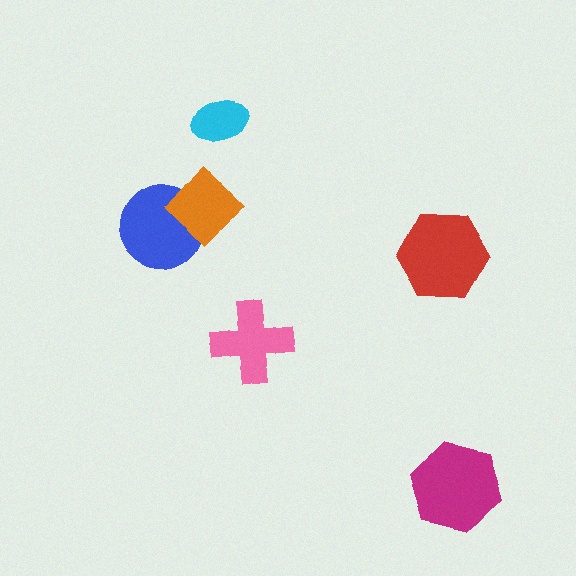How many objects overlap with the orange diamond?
1 object overlaps with the orange diamond.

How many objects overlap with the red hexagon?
0 objects overlap with the red hexagon.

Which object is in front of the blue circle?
The orange diamond is in front of the blue circle.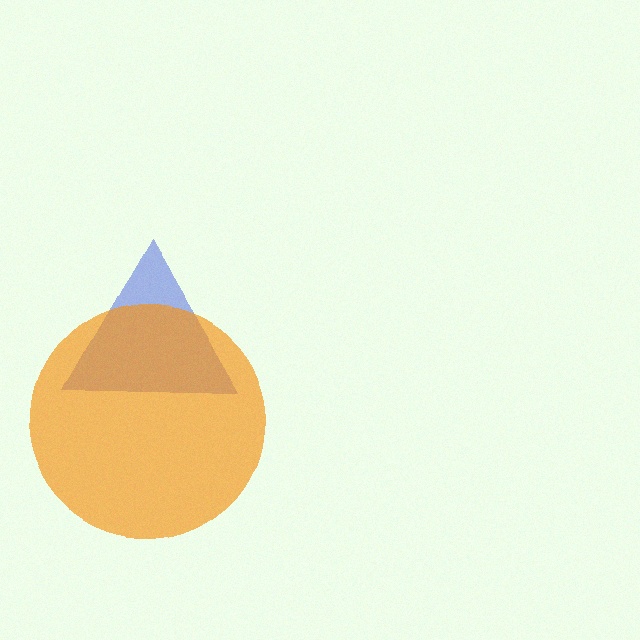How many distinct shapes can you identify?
There are 2 distinct shapes: a blue triangle, an orange circle.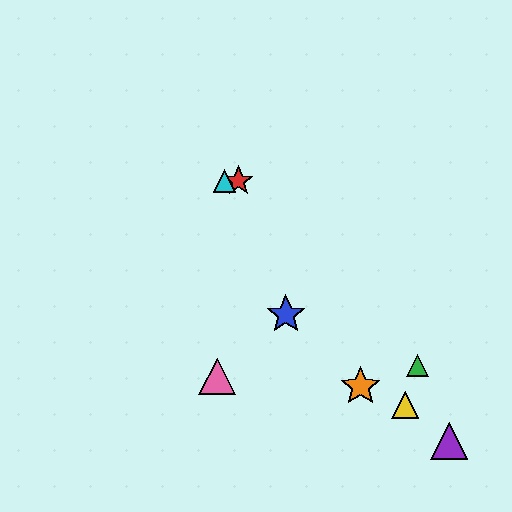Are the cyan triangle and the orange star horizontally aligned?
No, the cyan triangle is at y≈181 and the orange star is at y≈386.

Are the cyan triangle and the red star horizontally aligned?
Yes, both are at y≈181.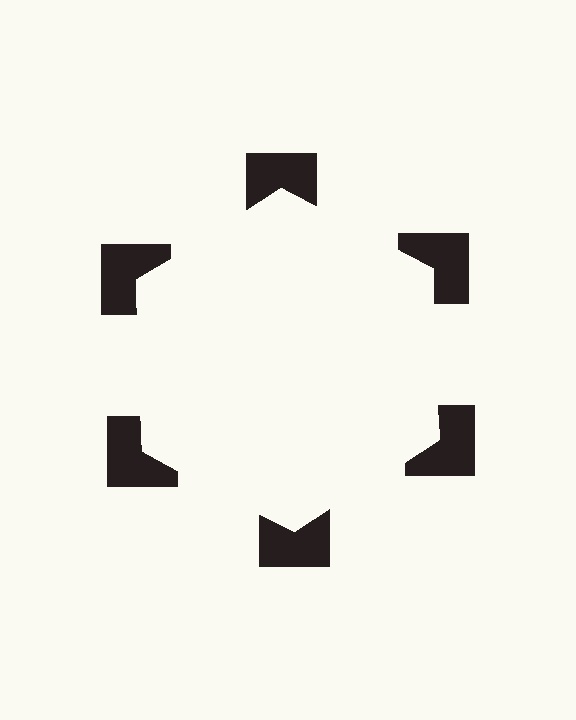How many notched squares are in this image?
There are 6 — one at each vertex of the illusory hexagon.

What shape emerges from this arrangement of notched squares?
An illusory hexagon — its edges are inferred from the aligned wedge cuts in the notched squares, not physically drawn.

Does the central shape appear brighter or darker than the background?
It typically appears slightly brighter than the background, even though no actual brightness change is drawn.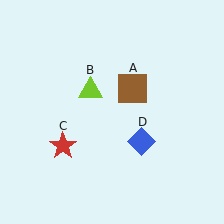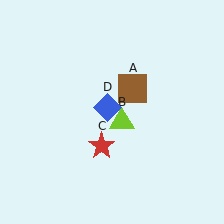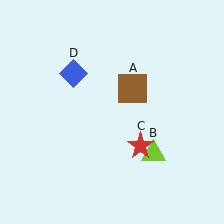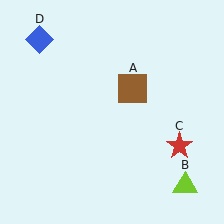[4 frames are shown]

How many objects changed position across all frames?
3 objects changed position: lime triangle (object B), red star (object C), blue diamond (object D).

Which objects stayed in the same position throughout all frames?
Brown square (object A) remained stationary.